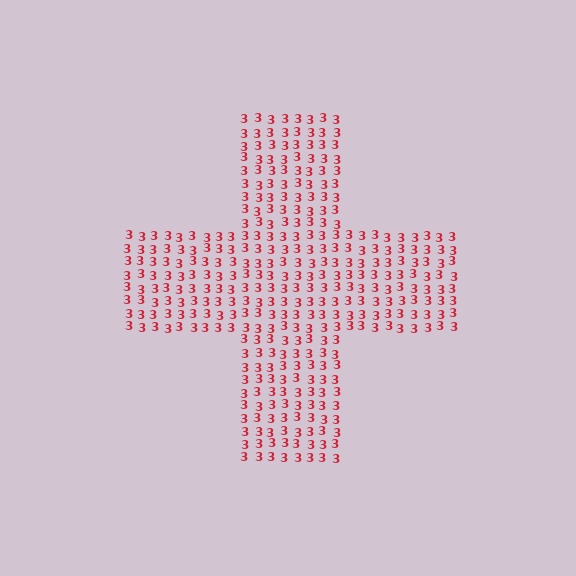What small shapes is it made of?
It is made of small digit 3's.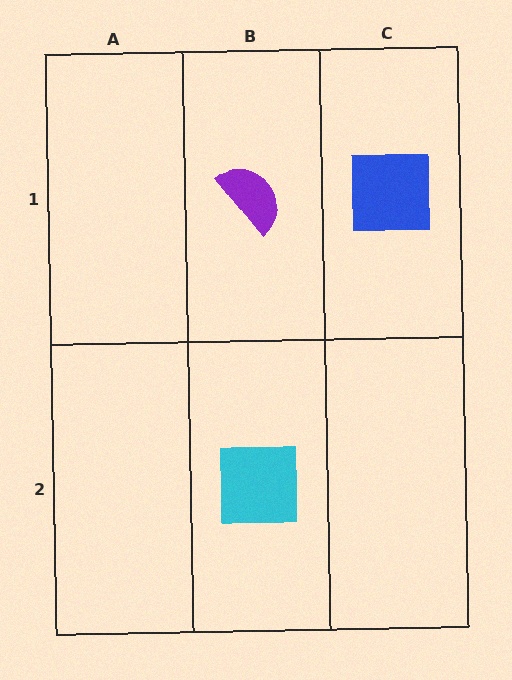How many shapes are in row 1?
2 shapes.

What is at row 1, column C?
A blue square.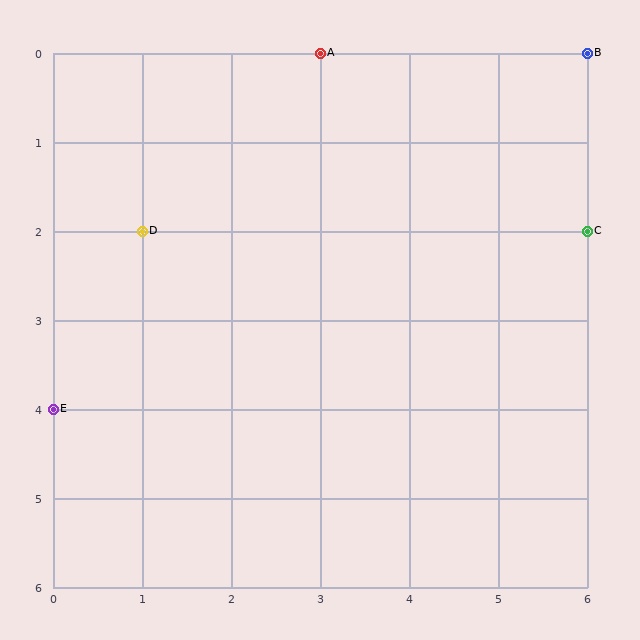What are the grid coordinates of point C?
Point C is at grid coordinates (6, 2).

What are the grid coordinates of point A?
Point A is at grid coordinates (3, 0).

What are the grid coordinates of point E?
Point E is at grid coordinates (0, 4).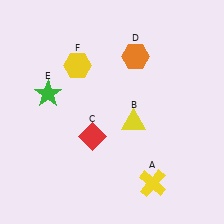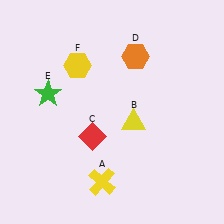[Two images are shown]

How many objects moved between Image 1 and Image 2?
1 object moved between the two images.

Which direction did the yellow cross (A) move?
The yellow cross (A) moved left.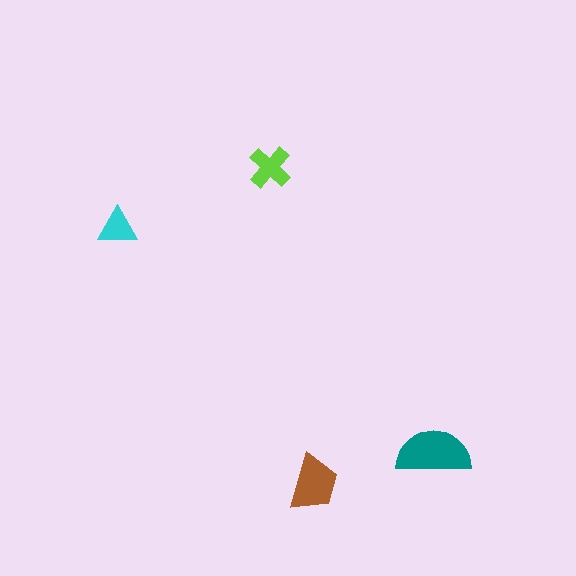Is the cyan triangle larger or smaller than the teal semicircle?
Smaller.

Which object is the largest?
The teal semicircle.